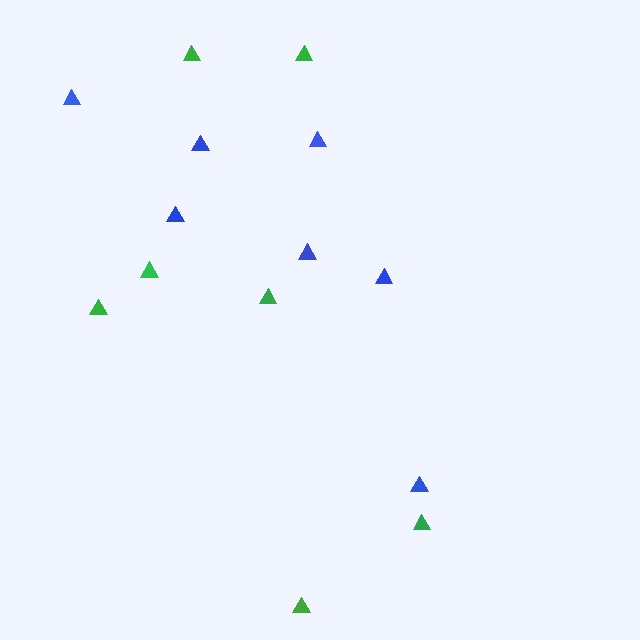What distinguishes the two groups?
There are 2 groups: one group of green triangles (7) and one group of blue triangles (7).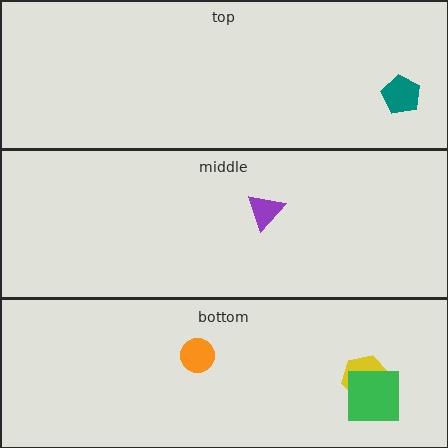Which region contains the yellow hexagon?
The bottom region.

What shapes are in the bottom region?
The yellow hexagon, the green square, the orange circle.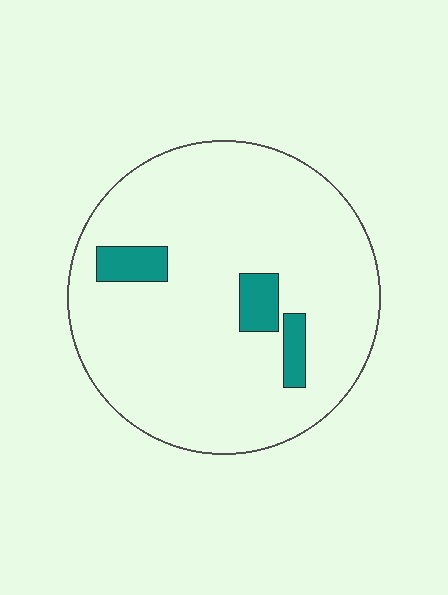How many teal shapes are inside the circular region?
3.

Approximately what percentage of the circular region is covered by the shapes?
Approximately 10%.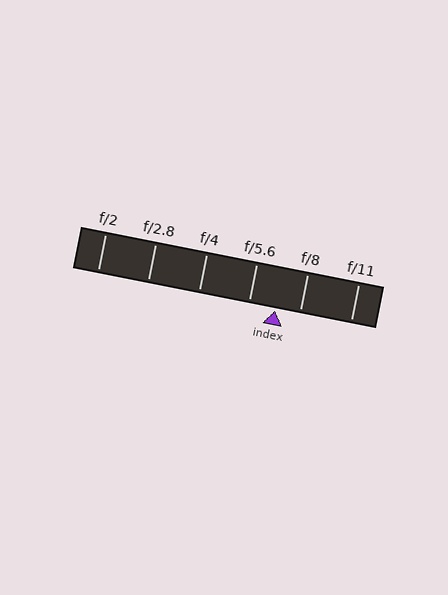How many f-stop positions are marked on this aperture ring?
There are 6 f-stop positions marked.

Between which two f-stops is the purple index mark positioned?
The index mark is between f/5.6 and f/8.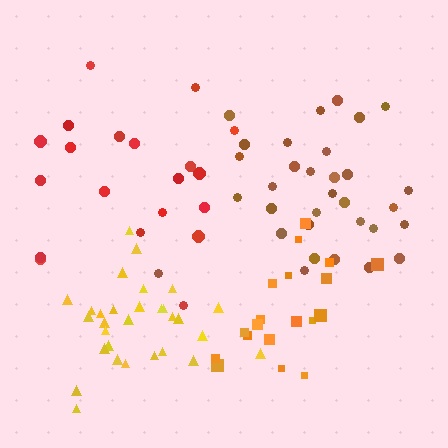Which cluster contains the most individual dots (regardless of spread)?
Brown (32).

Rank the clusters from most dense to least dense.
yellow, brown, orange, red.